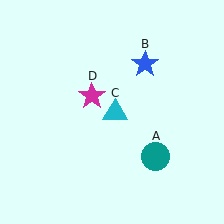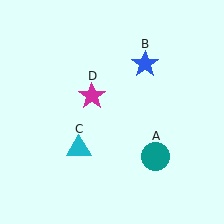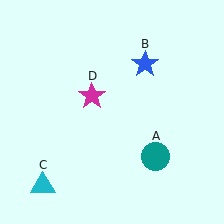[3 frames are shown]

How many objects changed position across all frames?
1 object changed position: cyan triangle (object C).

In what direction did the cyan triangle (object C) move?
The cyan triangle (object C) moved down and to the left.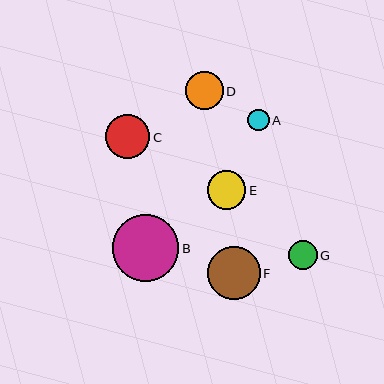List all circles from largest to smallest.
From largest to smallest: B, F, C, E, D, G, A.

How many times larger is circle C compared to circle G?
Circle C is approximately 1.5 times the size of circle G.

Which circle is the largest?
Circle B is the largest with a size of approximately 67 pixels.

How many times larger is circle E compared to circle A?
Circle E is approximately 1.8 times the size of circle A.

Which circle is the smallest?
Circle A is the smallest with a size of approximately 22 pixels.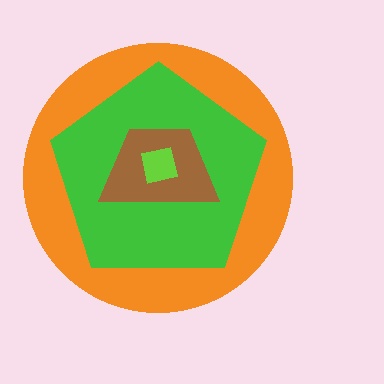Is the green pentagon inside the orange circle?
Yes.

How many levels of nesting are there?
4.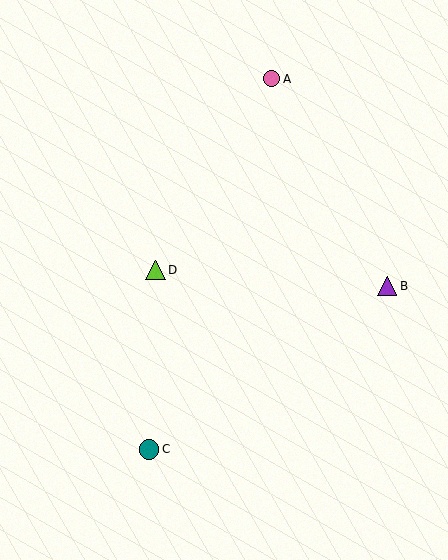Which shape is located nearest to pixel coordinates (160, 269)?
The lime triangle (labeled D) at (156, 270) is nearest to that location.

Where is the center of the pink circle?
The center of the pink circle is at (272, 79).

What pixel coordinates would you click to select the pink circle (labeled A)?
Click at (272, 79) to select the pink circle A.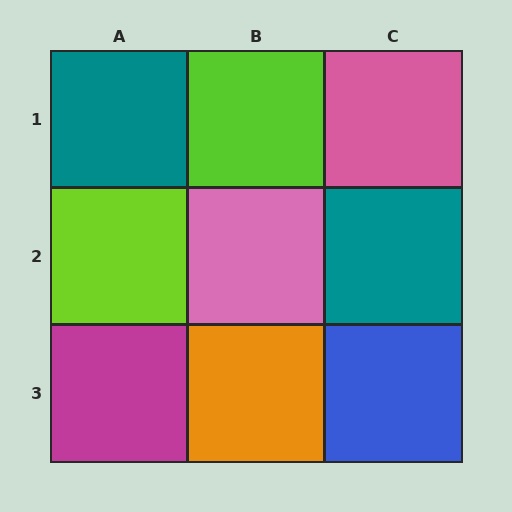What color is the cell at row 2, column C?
Teal.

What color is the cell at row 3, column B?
Orange.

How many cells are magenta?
1 cell is magenta.